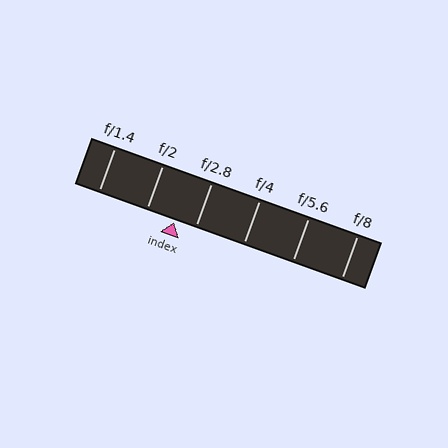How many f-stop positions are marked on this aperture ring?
There are 6 f-stop positions marked.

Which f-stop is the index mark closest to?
The index mark is closest to f/2.8.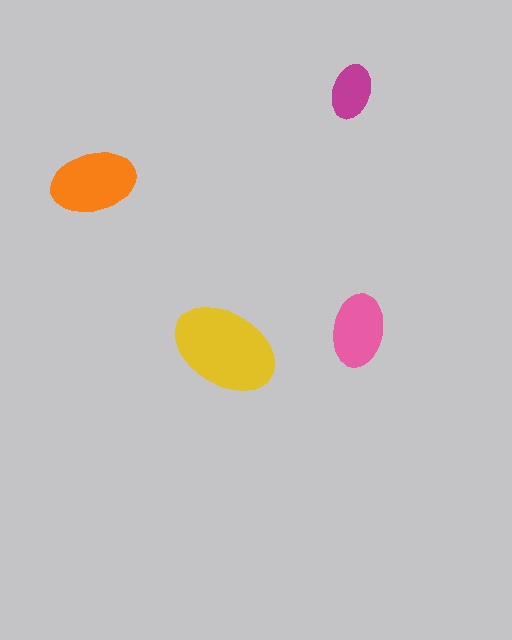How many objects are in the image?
There are 4 objects in the image.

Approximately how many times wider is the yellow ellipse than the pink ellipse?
About 1.5 times wider.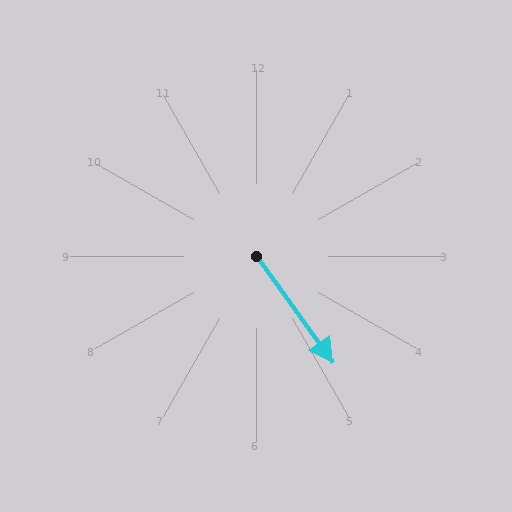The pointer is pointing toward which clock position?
Roughly 5 o'clock.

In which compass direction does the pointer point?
Southeast.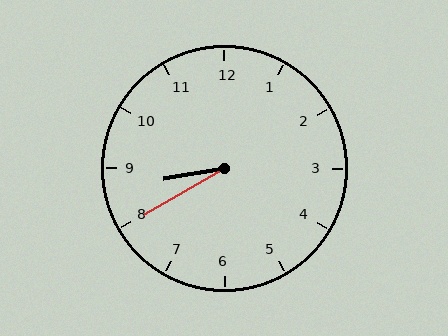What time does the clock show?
8:40.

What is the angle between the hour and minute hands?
Approximately 20 degrees.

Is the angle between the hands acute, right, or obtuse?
It is acute.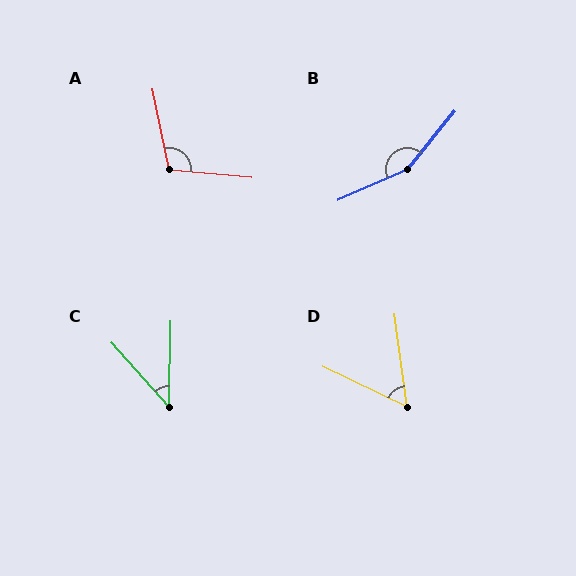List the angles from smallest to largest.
C (43°), D (57°), A (107°), B (152°).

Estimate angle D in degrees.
Approximately 57 degrees.